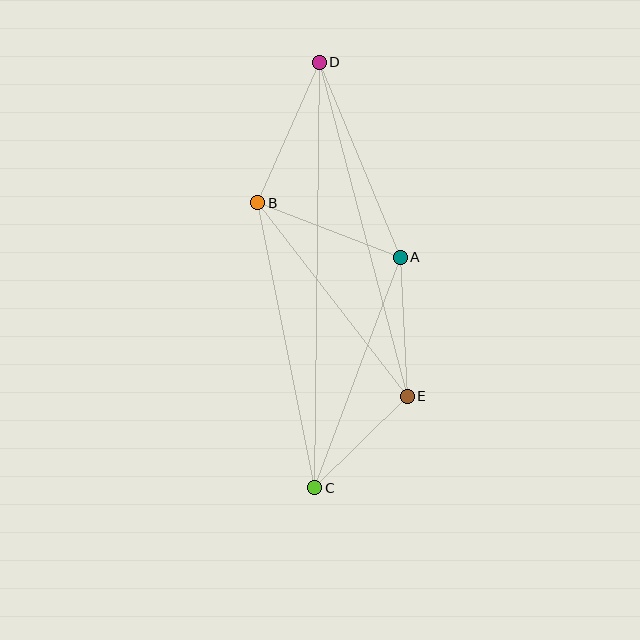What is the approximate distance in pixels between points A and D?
The distance between A and D is approximately 211 pixels.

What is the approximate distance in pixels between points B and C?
The distance between B and C is approximately 291 pixels.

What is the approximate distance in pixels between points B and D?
The distance between B and D is approximately 154 pixels.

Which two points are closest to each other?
Points C and E are closest to each other.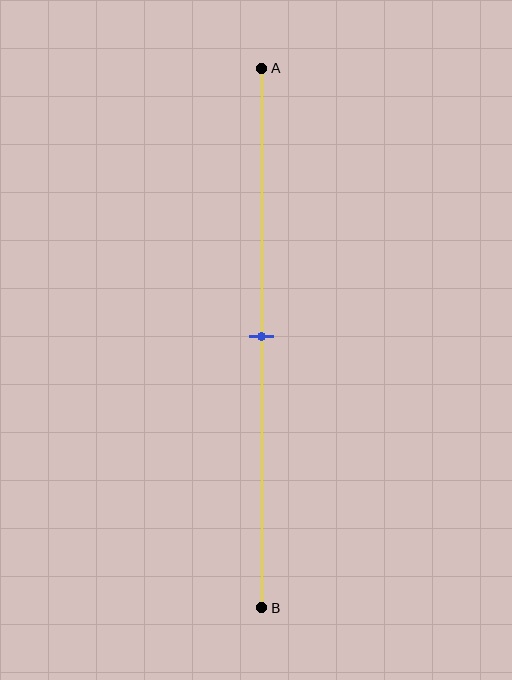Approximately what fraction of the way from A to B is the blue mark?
The blue mark is approximately 50% of the way from A to B.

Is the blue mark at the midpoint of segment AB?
Yes, the mark is approximately at the midpoint.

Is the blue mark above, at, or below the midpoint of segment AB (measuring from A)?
The blue mark is approximately at the midpoint of segment AB.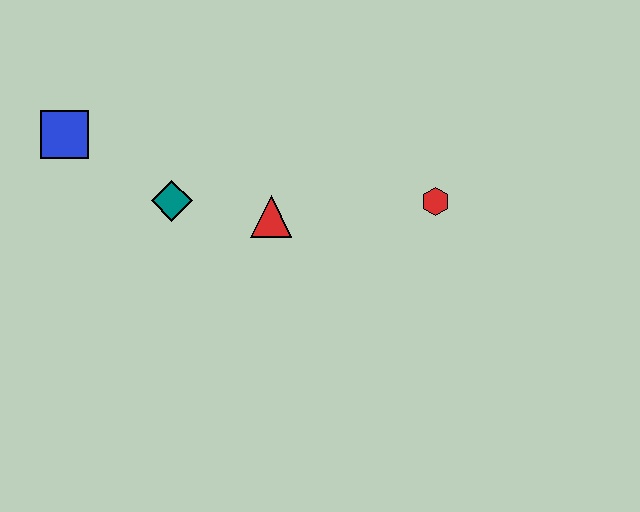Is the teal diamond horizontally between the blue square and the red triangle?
Yes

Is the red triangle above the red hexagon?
No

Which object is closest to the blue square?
The teal diamond is closest to the blue square.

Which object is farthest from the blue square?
The red hexagon is farthest from the blue square.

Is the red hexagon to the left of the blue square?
No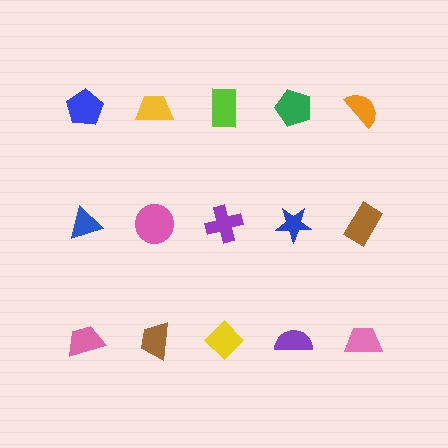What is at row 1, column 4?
A green pentagon.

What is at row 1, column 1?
A blue pentagon.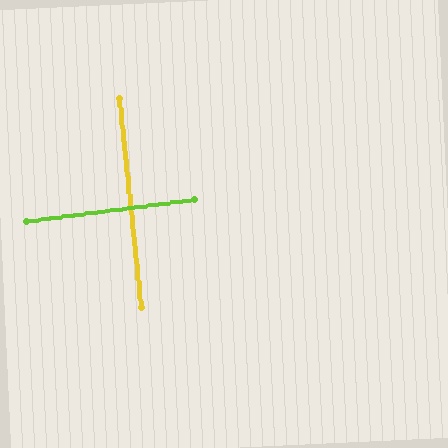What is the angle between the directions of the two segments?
Approximately 89 degrees.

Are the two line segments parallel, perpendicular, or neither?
Perpendicular — they meet at approximately 89°.